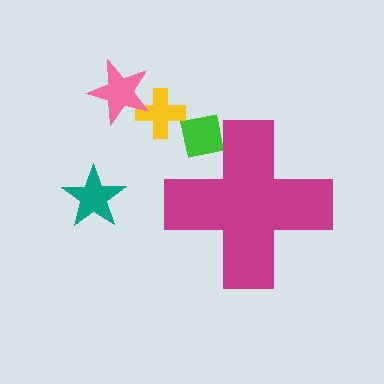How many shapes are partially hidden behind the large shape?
1 shape is partially hidden.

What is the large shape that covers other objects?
A magenta cross.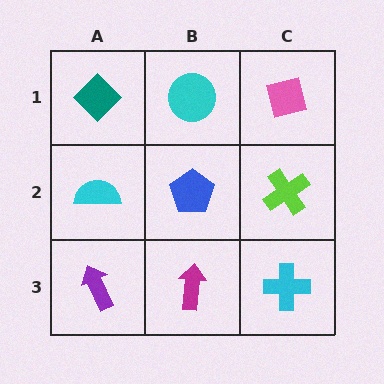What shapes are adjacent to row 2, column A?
A teal diamond (row 1, column A), a purple arrow (row 3, column A), a blue pentagon (row 2, column B).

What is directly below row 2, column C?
A cyan cross.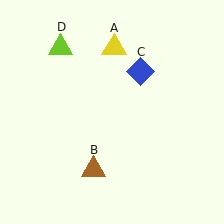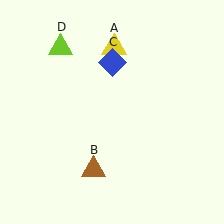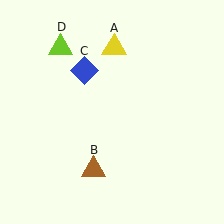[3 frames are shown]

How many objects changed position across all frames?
1 object changed position: blue diamond (object C).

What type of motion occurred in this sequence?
The blue diamond (object C) rotated counterclockwise around the center of the scene.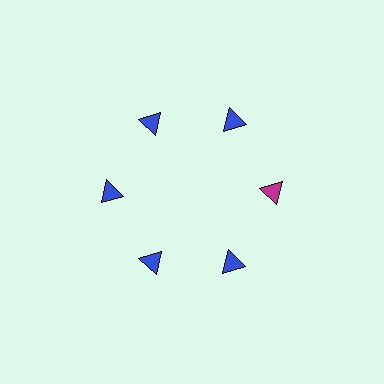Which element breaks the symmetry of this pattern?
The magenta triangle at roughly the 3 o'clock position breaks the symmetry. All other shapes are blue triangles.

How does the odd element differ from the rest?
It has a different color: magenta instead of blue.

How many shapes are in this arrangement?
There are 6 shapes arranged in a ring pattern.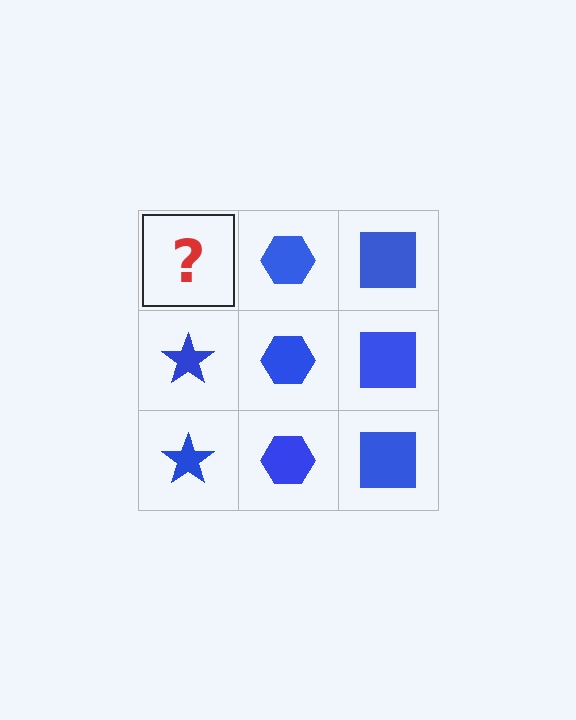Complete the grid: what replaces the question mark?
The question mark should be replaced with a blue star.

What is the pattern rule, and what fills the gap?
The rule is that each column has a consistent shape. The gap should be filled with a blue star.